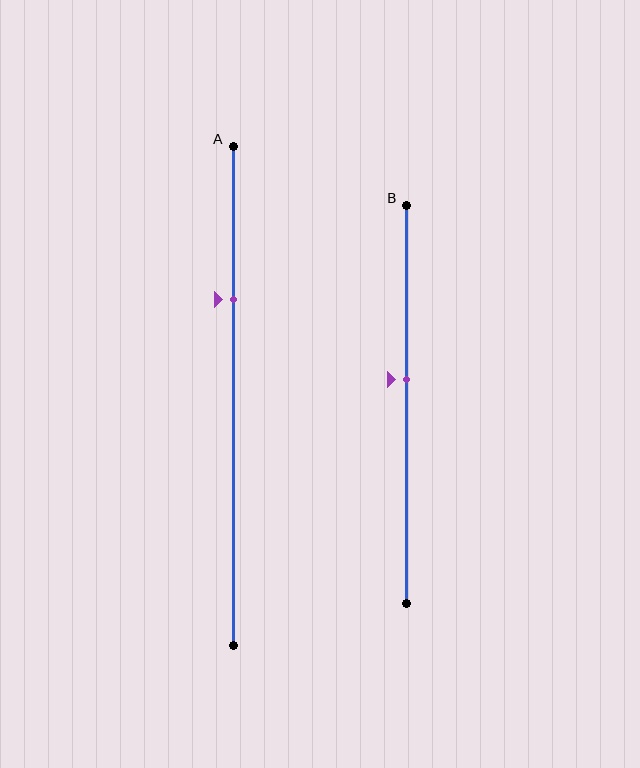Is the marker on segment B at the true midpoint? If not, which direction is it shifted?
No, the marker on segment B is shifted upward by about 6% of the segment length.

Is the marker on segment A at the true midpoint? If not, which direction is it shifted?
No, the marker on segment A is shifted upward by about 19% of the segment length.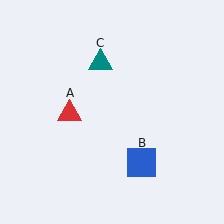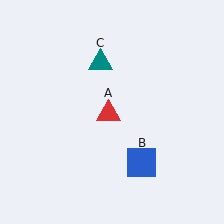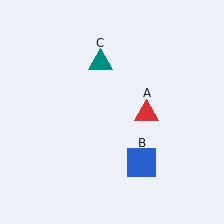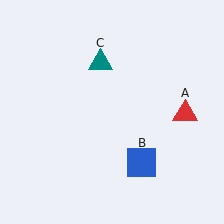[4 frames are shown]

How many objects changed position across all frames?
1 object changed position: red triangle (object A).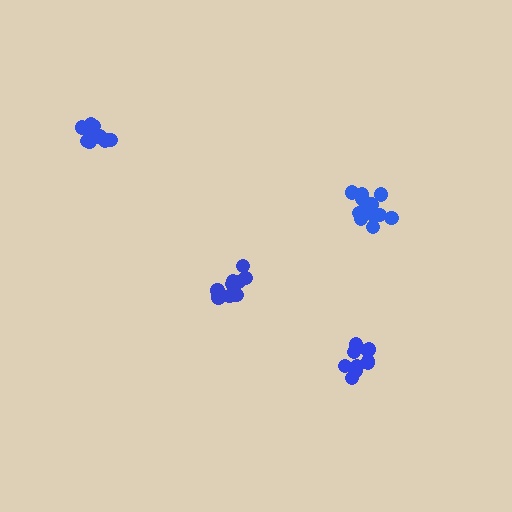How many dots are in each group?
Group 1: 10 dots, Group 2: 14 dots, Group 3: 14 dots, Group 4: 10 dots (48 total).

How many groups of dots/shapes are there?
There are 4 groups.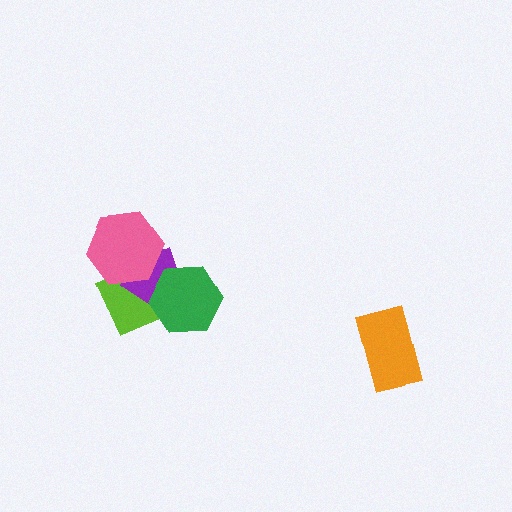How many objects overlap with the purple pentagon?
3 objects overlap with the purple pentagon.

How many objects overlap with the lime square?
3 objects overlap with the lime square.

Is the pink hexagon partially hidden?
No, no other shape covers it.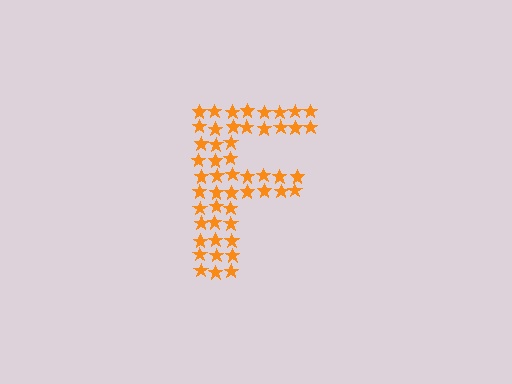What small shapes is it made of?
It is made of small stars.